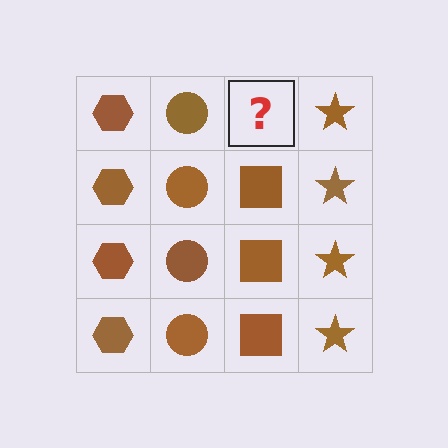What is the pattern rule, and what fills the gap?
The rule is that each column has a consistent shape. The gap should be filled with a brown square.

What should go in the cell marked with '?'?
The missing cell should contain a brown square.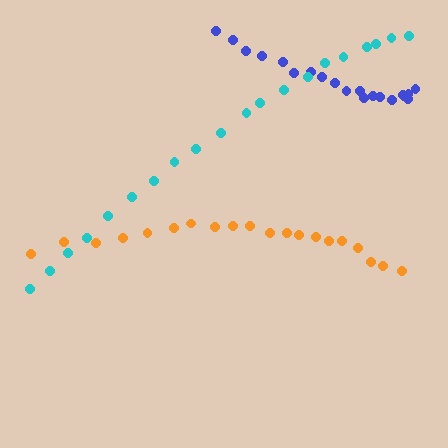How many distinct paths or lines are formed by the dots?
There are 3 distinct paths.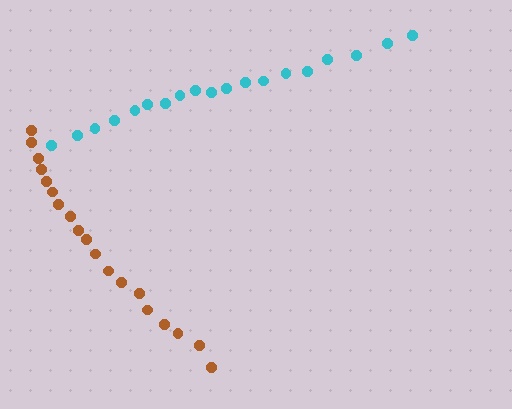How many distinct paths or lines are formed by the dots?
There are 2 distinct paths.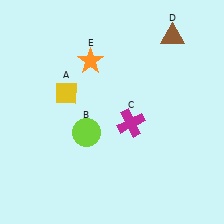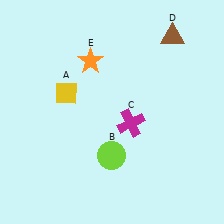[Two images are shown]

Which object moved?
The lime circle (B) moved right.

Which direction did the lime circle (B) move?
The lime circle (B) moved right.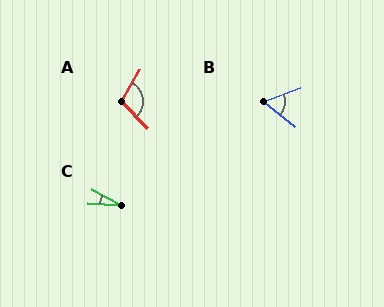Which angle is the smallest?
C, at approximately 26 degrees.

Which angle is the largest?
A, at approximately 105 degrees.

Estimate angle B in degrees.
Approximately 59 degrees.